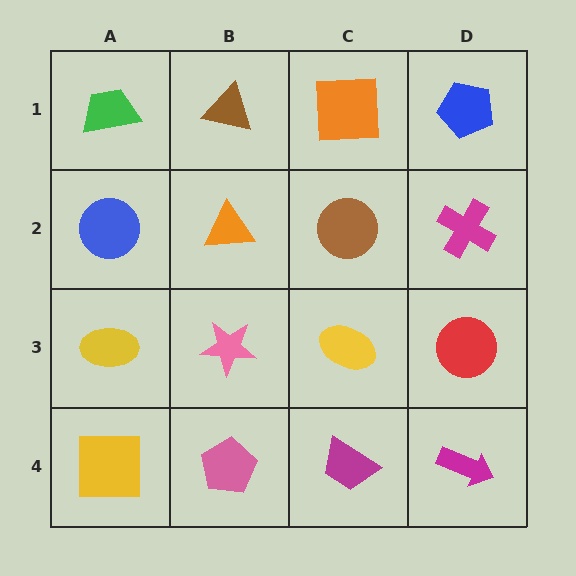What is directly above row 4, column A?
A yellow ellipse.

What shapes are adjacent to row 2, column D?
A blue pentagon (row 1, column D), a red circle (row 3, column D), a brown circle (row 2, column C).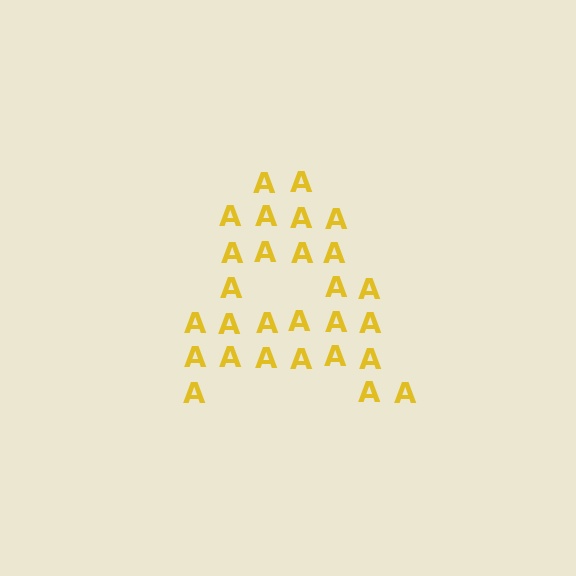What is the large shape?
The large shape is the letter A.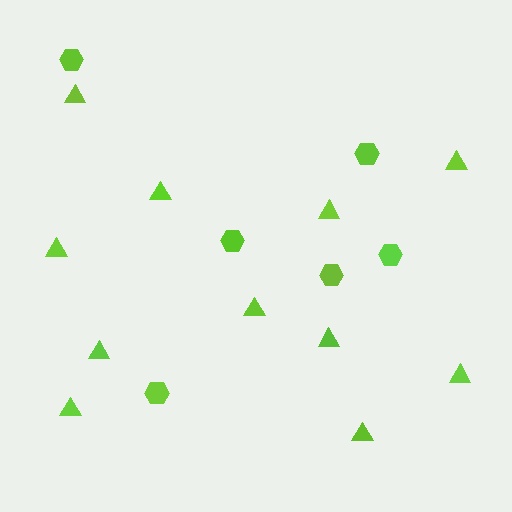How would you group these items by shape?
There are 2 groups: one group of triangles (11) and one group of hexagons (6).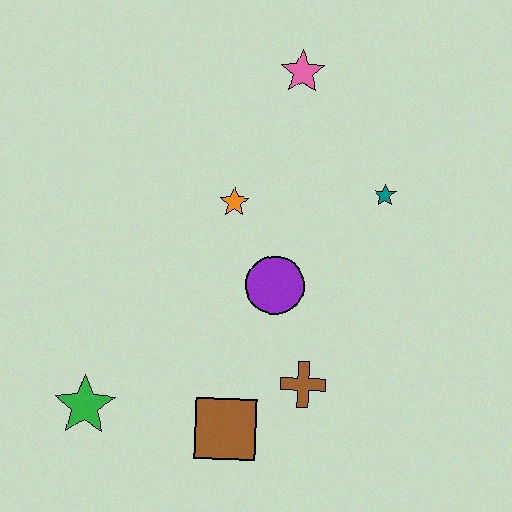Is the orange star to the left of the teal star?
Yes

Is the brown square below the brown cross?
Yes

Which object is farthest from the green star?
The pink star is farthest from the green star.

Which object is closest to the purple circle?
The orange star is closest to the purple circle.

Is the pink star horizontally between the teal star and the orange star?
Yes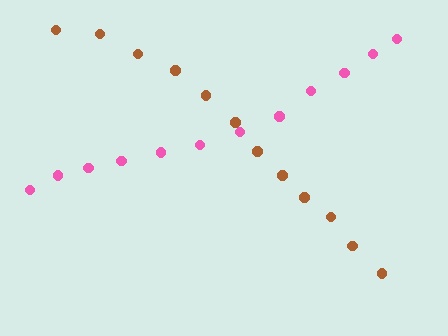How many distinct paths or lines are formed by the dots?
There are 2 distinct paths.